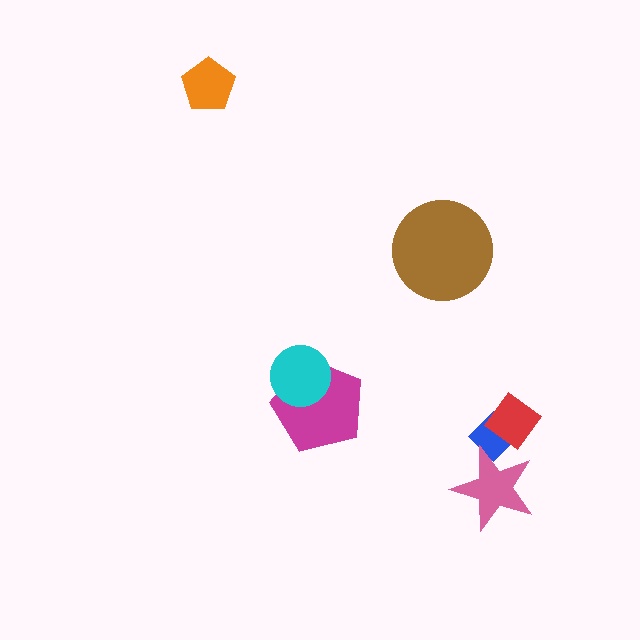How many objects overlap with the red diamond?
1 object overlaps with the red diamond.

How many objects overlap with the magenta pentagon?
1 object overlaps with the magenta pentagon.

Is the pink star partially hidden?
No, no other shape covers it.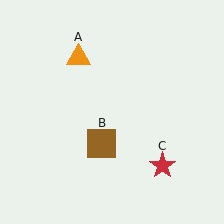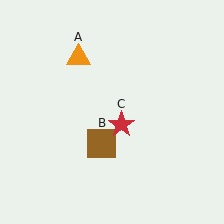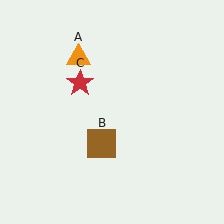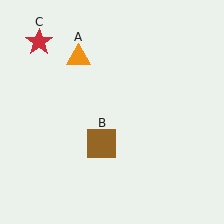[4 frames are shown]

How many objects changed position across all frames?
1 object changed position: red star (object C).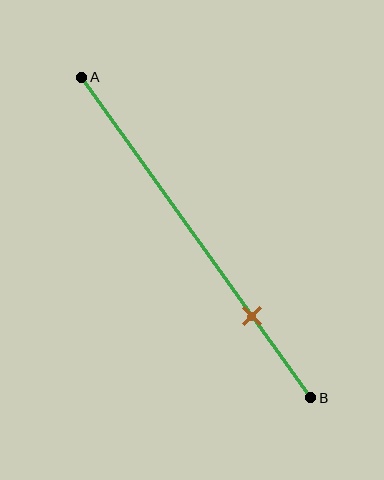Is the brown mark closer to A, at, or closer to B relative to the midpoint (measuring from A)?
The brown mark is closer to point B than the midpoint of segment AB.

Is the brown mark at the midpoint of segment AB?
No, the mark is at about 75% from A, not at the 50% midpoint.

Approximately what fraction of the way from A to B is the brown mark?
The brown mark is approximately 75% of the way from A to B.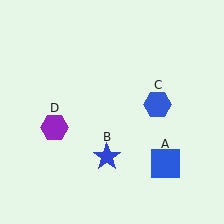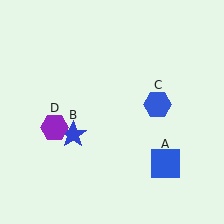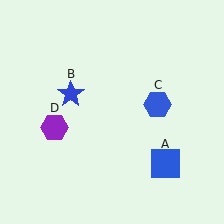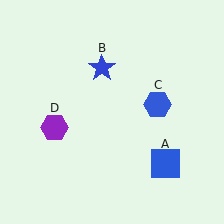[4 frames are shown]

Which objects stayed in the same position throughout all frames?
Blue square (object A) and blue hexagon (object C) and purple hexagon (object D) remained stationary.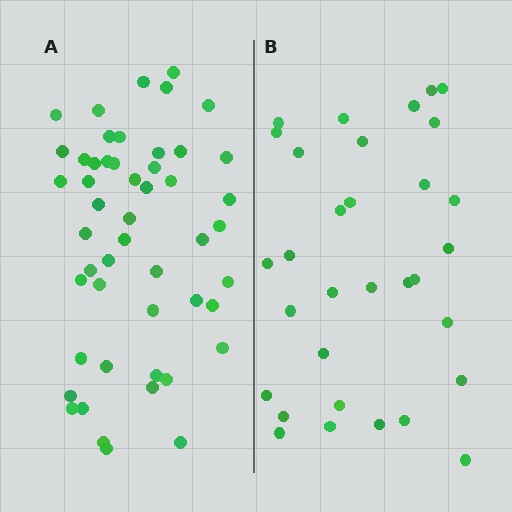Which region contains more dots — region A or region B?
Region A (the left region) has more dots.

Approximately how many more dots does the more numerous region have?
Region A has approximately 20 more dots than region B.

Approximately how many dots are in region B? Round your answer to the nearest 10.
About 30 dots. (The exact count is 32, which rounds to 30.)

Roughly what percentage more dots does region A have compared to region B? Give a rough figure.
About 55% more.